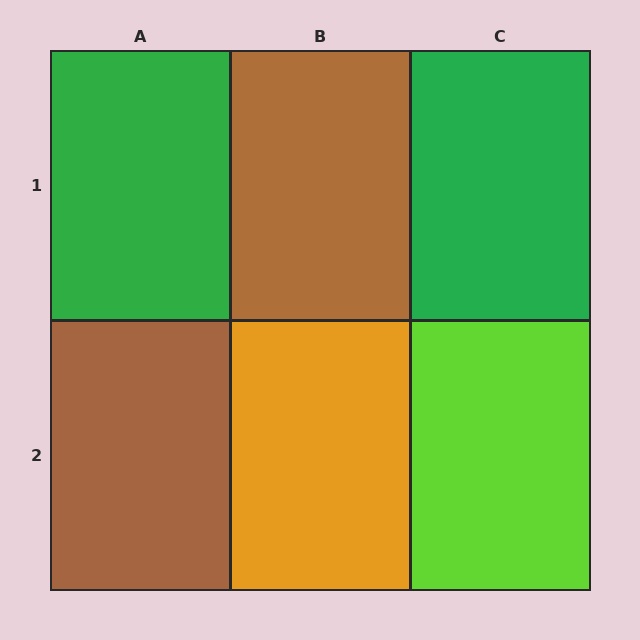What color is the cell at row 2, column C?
Lime.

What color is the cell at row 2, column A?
Brown.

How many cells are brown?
2 cells are brown.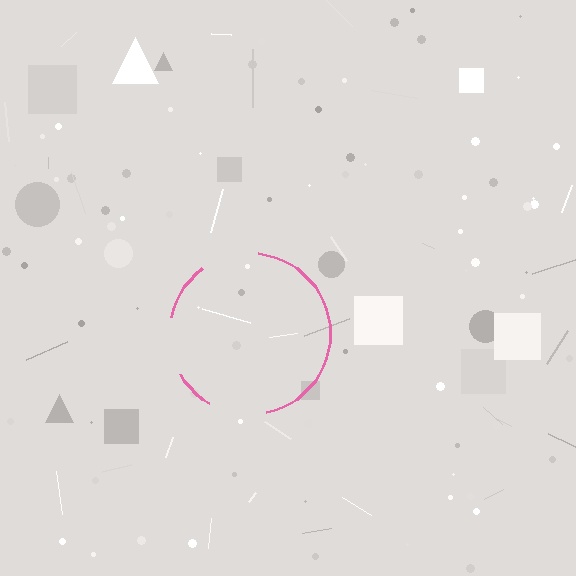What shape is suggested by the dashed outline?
The dashed outline suggests a circle.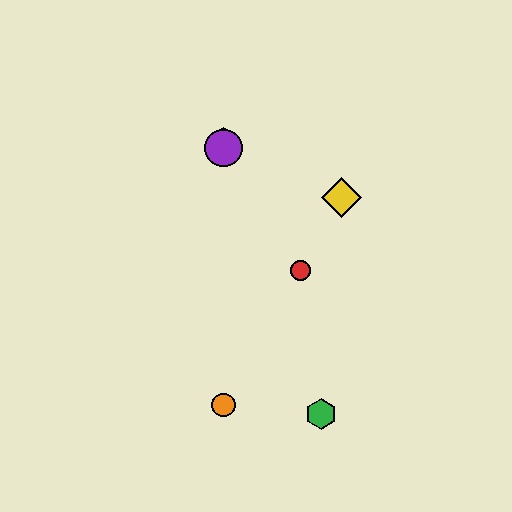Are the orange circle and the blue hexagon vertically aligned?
Yes, both are at x≈224.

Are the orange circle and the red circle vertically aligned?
No, the orange circle is at x≈224 and the red circle is at x≈300.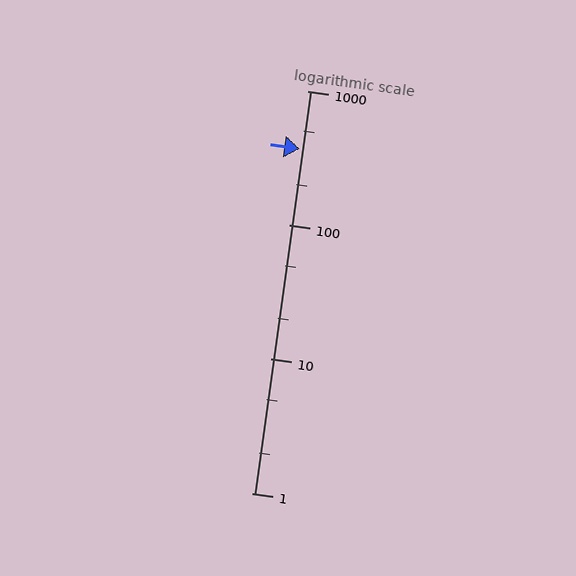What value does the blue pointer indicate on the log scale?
The pointer indicates approximately 370.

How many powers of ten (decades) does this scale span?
The scale spans 3 decades, from 1 to 1000.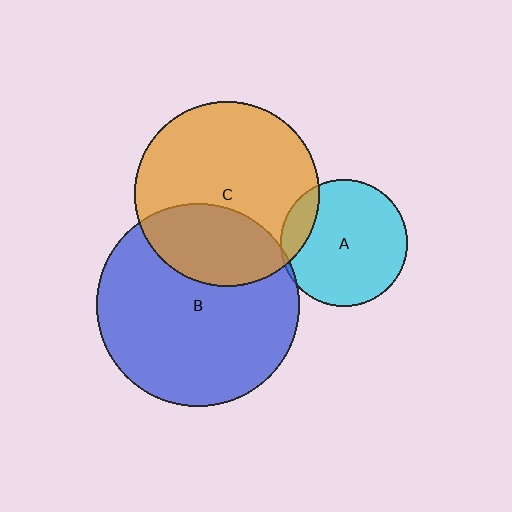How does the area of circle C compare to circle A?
Approximately 2.1 times.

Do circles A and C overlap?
Yes.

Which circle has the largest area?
Circle B (blue).